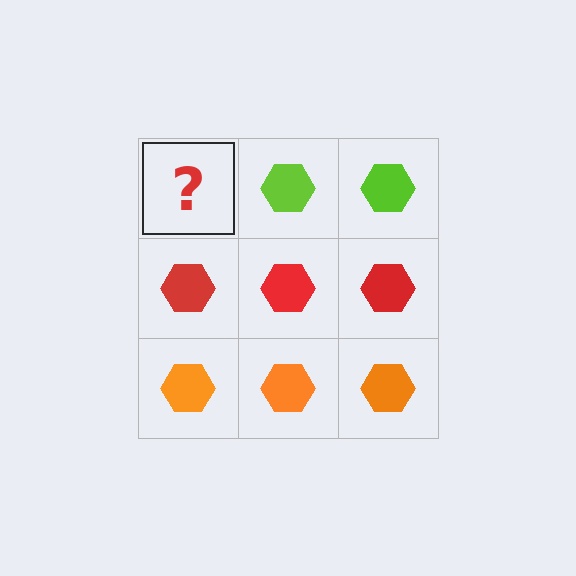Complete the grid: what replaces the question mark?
The question mark should be replaced with a lime hexagon.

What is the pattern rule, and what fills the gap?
The rule is that each row has a consistent color. The gap should be filled with a lime hexagon.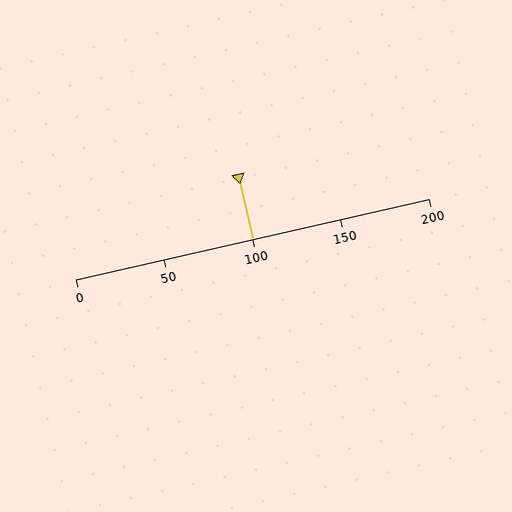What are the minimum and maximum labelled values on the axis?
The axis runs from 0 to 200.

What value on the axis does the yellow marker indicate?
The marker indicates approximately 100.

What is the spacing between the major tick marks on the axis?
The major ticks are spaced 50 apart.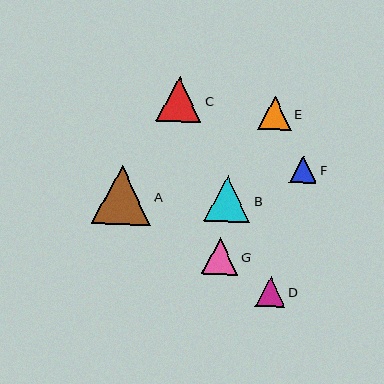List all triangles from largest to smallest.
From largest to smallest: A, B, C, G, E, D, F.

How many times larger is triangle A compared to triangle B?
Triangle A is approximately 1.3 times the size of triangle B.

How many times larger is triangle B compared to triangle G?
Triangle B is approximately 1.2 times the size of triangle G.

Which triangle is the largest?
Triangle A is the largest with a size of approximately 59 pixels.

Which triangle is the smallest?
Triangle F is the smallest with a size of approximately 27 pixels.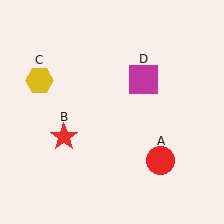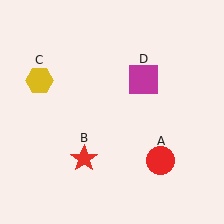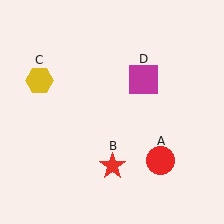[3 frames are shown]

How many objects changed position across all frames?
1 object changed position: red star (object B).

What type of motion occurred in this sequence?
The red star (object B) rotated counterclockwise around the center of the scene.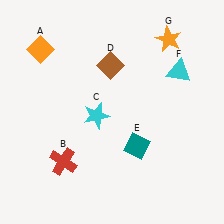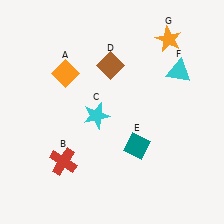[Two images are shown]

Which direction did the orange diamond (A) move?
The orange diamond (A) moved right.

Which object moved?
The orange diamond (A) moved right.